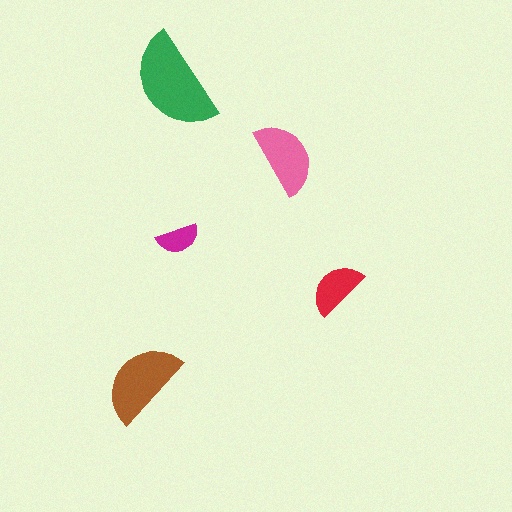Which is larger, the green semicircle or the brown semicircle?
The green one.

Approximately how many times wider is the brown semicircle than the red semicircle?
About 1.5 times wider.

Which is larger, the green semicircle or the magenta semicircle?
The green one.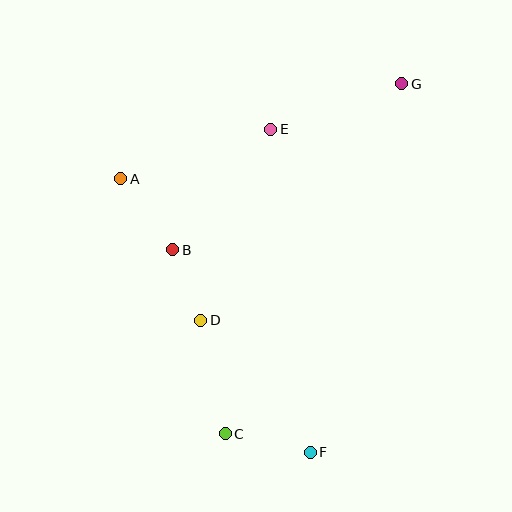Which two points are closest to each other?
Points B and D are closest to each other.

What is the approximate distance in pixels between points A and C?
The distance between A and C is approximately 276 pixels.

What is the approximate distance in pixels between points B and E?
The distance between B and E is approximately 155 pixels.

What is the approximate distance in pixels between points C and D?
The distance between C and D is approximately 116 pixels.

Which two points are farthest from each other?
Points C and G are farthest from each other.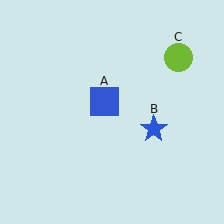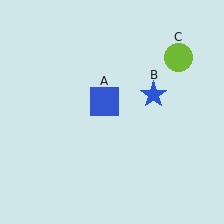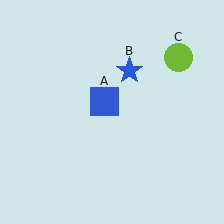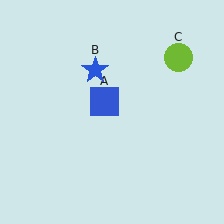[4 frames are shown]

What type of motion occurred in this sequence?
The blue star (object B) rotated counterclockwise around the center of the scene.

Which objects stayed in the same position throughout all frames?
Blue square (object A) and lime circle (object C) remained stationary.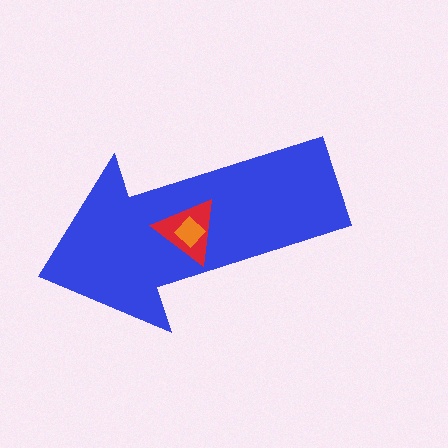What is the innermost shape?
The orange diamond.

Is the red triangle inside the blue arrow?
Yes.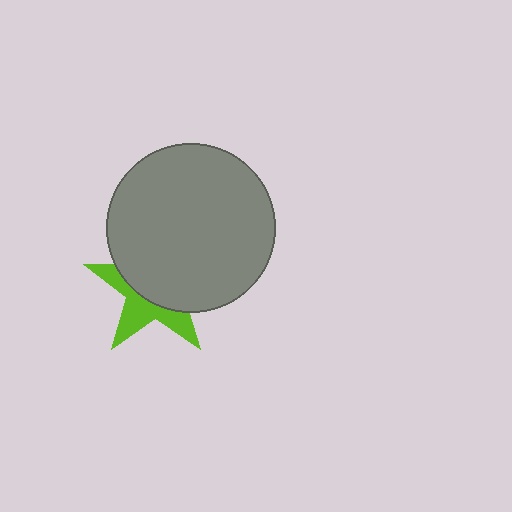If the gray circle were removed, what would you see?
You would see the complete lime star.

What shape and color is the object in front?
The object in front is a gray circle.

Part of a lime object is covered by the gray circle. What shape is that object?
It is a star.